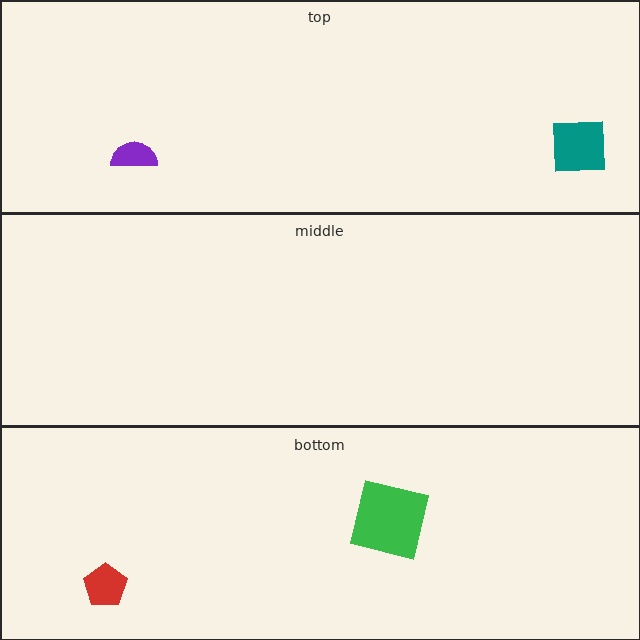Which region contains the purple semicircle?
The top region.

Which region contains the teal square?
The top region.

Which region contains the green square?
The bottom region.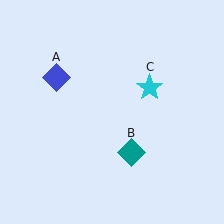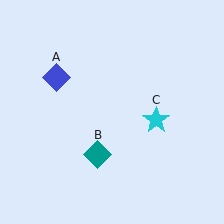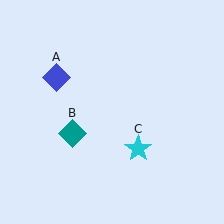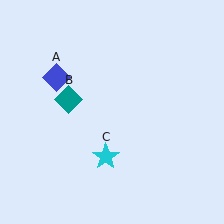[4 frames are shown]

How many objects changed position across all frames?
2 objects changed position: teal diamond (object B), cyan star (object C).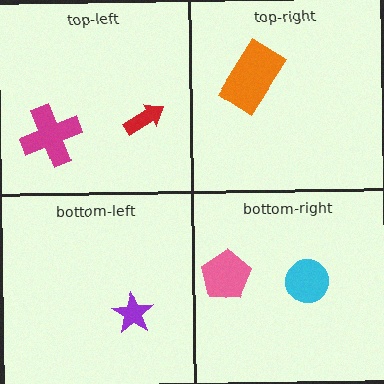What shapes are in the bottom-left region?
The purple star.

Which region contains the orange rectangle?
The top-right region.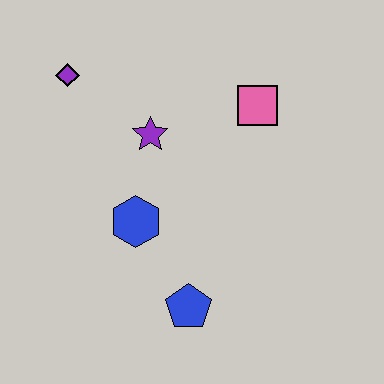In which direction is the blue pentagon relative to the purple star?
The blue pentagon is below the purple star.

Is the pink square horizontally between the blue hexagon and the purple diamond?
No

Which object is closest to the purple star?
The blue hexagon is closest to the purple star.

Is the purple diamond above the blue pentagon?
Yes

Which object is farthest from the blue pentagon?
The purple diamond is farthest from the blue pentagon.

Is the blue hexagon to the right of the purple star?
No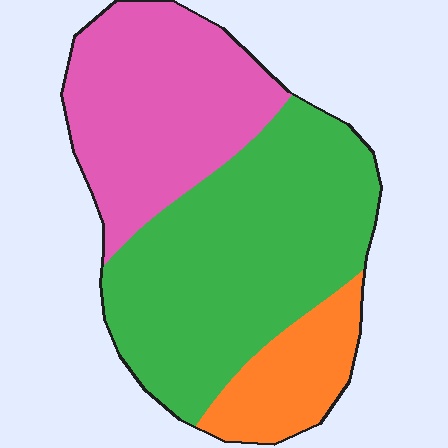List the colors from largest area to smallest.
From largest to smallest: green, pink, orange.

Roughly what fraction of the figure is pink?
Pink covers around 35% of the figure.